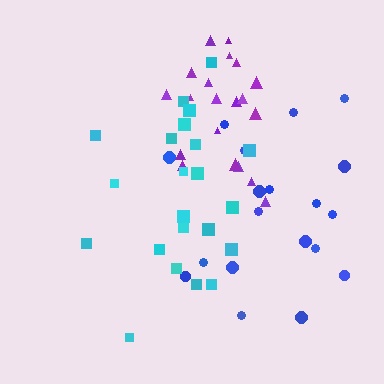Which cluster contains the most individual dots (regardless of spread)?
Cyan (22).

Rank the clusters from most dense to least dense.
purple, cyan, blue.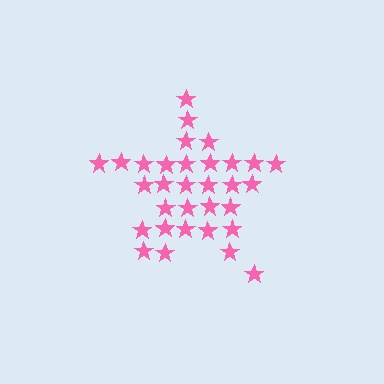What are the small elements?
The small elements are stars.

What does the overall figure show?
The overall figure shows a star.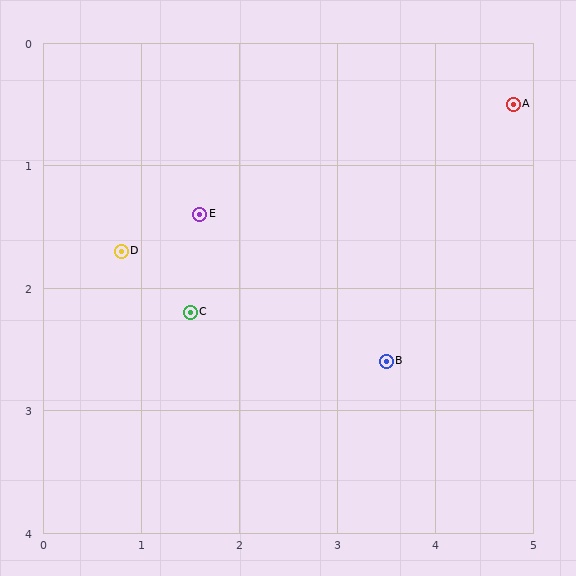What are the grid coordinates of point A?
Point A is at approximately (4.8, 0.5).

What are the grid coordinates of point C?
Point C is at approximately (1.5, 2.2).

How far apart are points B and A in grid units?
Points B and A are about 2.5 grid units apart.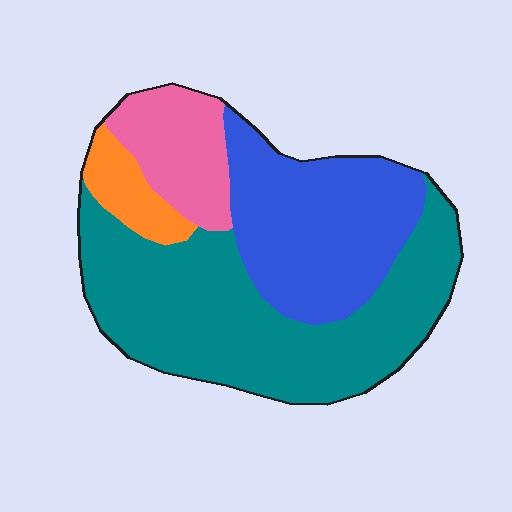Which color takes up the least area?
Orange, at roughly 5%.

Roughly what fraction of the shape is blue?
Blue covers roughly 30% of the shape.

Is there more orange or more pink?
Pink.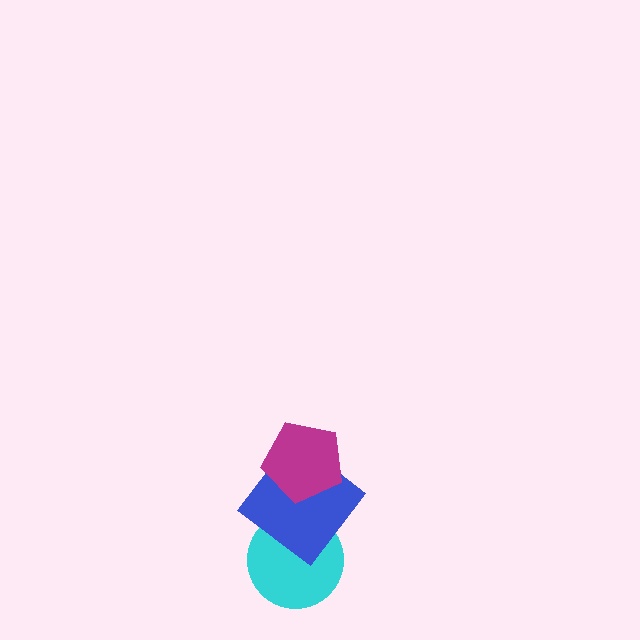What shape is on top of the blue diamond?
The magenta pentagon is on top of the blue diamond.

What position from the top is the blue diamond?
The blue diamond is 2nd from the top.